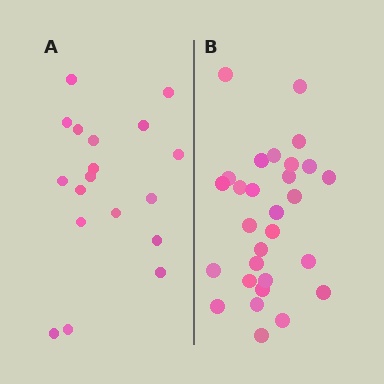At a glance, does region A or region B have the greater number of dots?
Region B (the right region) has more dots.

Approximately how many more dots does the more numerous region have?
Region B has roughly 12 or so more dots than region A.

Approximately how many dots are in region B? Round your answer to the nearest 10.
About 30 dots. (The exact count is 29, which rounds to 30.)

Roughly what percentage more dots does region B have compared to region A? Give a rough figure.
About 60% more.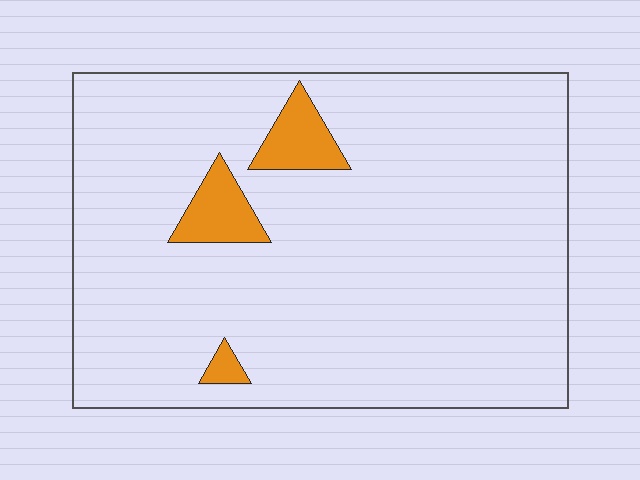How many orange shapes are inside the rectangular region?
3.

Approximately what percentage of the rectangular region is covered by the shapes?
Approximately 5%.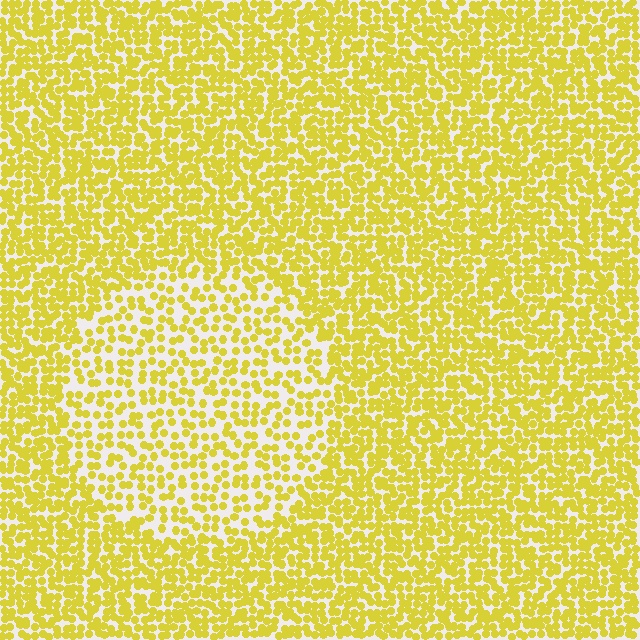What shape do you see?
I see a circle.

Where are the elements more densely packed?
The elements are more densely packed outside the circle boundary.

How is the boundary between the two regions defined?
The boundary is defined by a change in element density (approximately 1.8x ratio). All elements are the same color, size, and shape.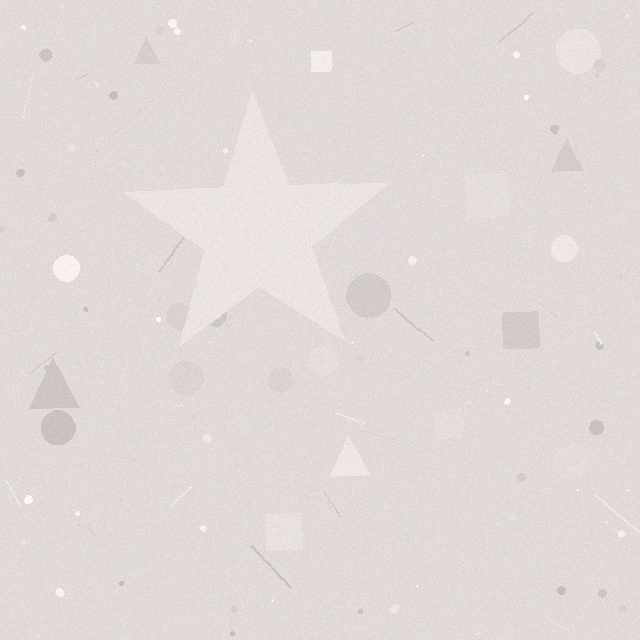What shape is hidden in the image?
A star is hidden in the image.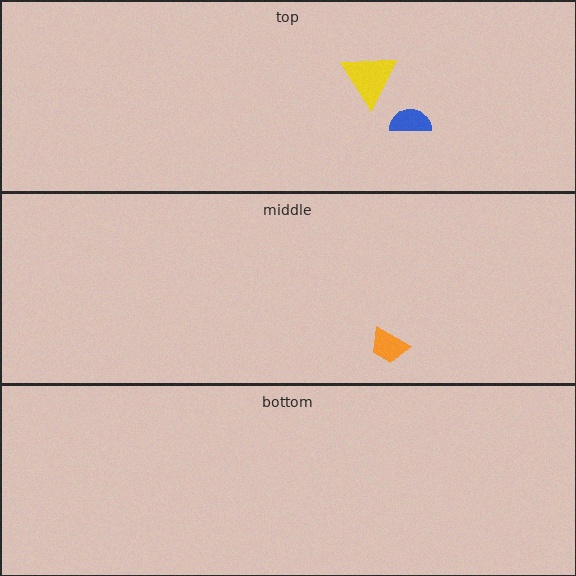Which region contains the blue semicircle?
The top region.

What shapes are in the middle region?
The orange trapezoid.